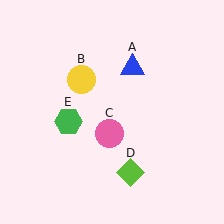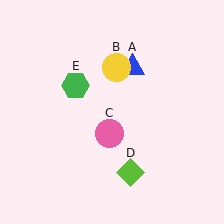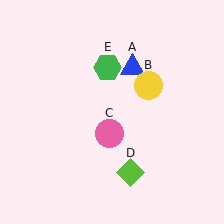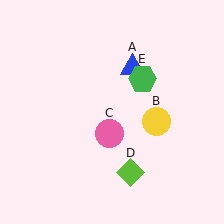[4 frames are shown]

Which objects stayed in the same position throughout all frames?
Blue triangle (object A) and pink circle (object C) and lime diamond (object D) remained stationary.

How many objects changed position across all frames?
2 objects changed position: yellow circle (object B), green hexagon (object E).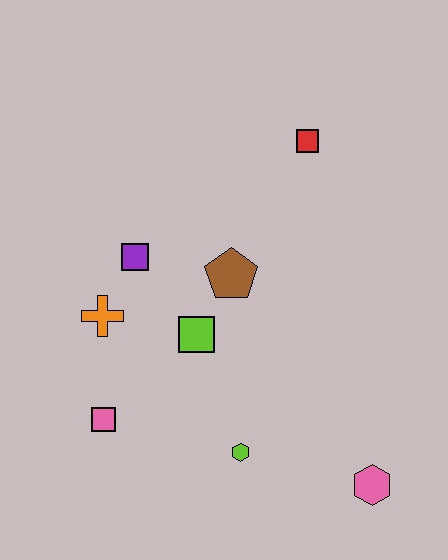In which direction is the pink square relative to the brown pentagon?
The pink square is below the brown pentagon.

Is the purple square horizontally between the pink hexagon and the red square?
No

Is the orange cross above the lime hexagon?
Yes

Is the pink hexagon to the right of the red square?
Yes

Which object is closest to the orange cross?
The purple square is closest to the orange cross.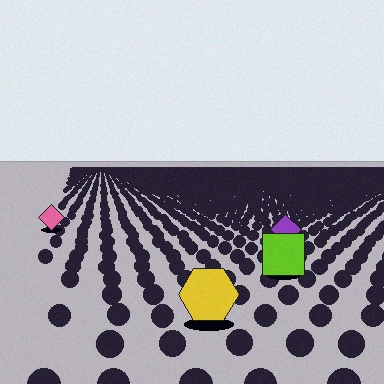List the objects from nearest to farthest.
From nearest to farthest: the yellow hexagon, the lime square, the purple diamond, the pink diamond.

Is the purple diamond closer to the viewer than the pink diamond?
Yes. The purple diamond is closer — you can tell from the texture gradient: the ground texture is coarser near it.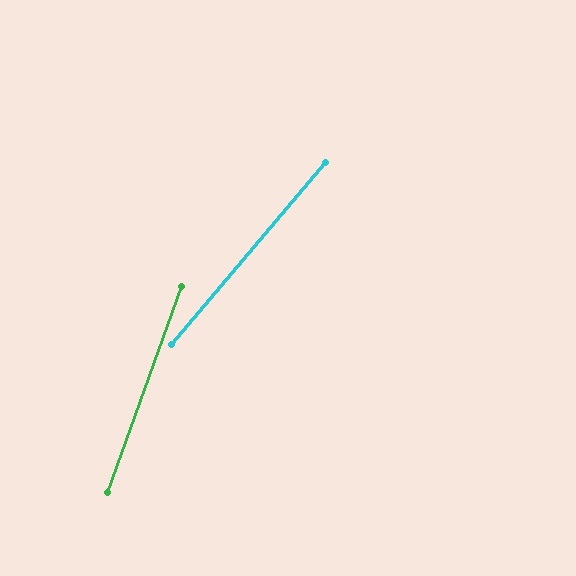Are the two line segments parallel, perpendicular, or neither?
Neither parallel nor perpendicular — they differ by about 21°.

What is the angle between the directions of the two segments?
Approximately 21 degrees.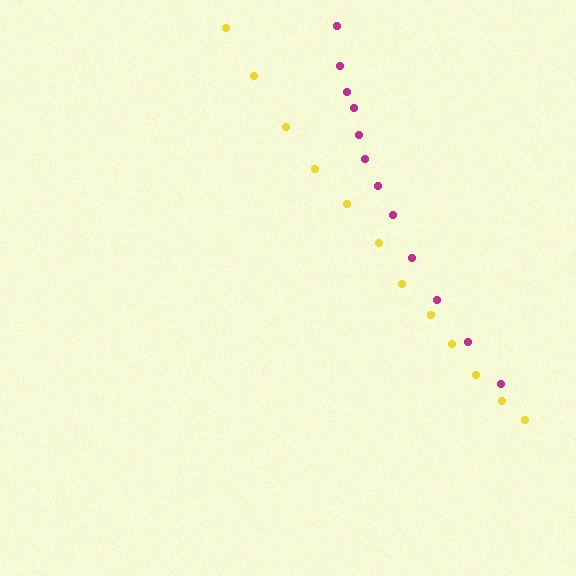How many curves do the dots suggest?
There are 2 distinct paths.